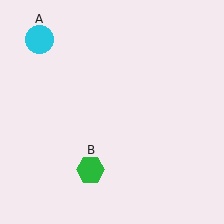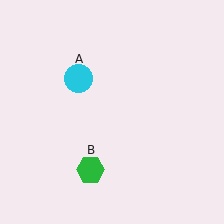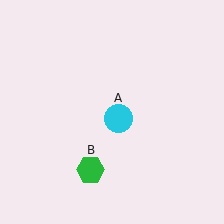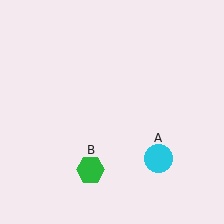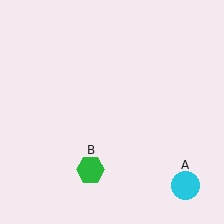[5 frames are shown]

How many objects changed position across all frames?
1 object changed position: cyan circle (object A).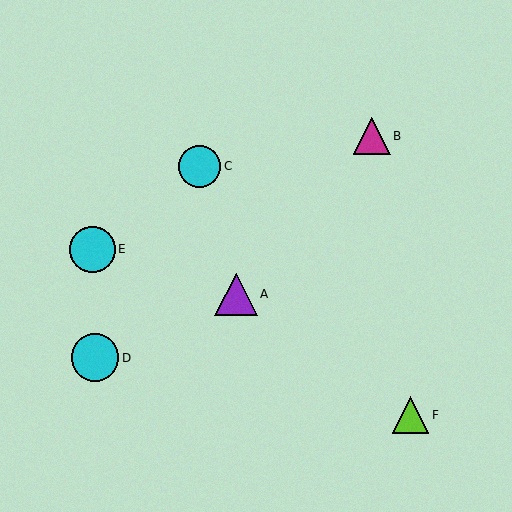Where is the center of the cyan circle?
The center of the cyan circle is at (199, 166).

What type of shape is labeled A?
Shape A is a purple triangle.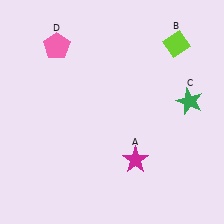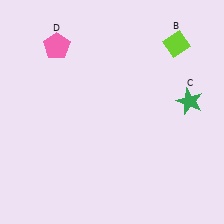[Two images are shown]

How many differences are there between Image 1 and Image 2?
There is 1 difference between the two images.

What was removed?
The magenta star (A) was removed in Image 2.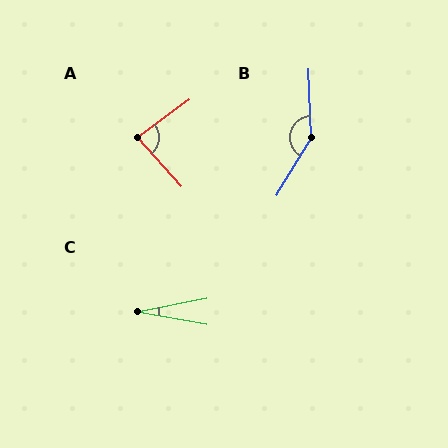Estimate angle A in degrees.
Approximately 84 degrees.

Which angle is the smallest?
C, at approximately 21 degrees.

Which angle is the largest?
B, at approximately 146 degrees.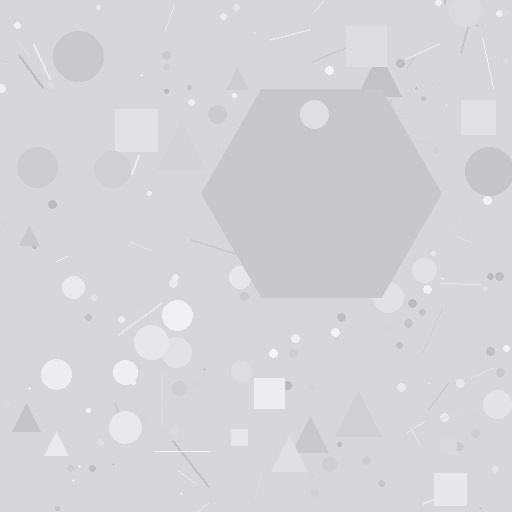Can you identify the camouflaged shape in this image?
The camouflaged shape is a hexagon.